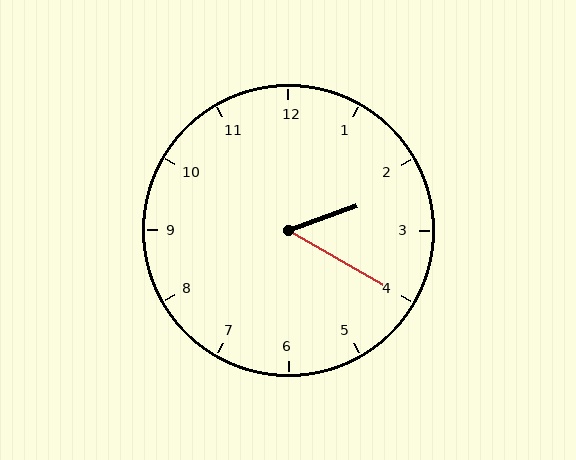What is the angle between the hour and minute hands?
Approximately 50 degrees.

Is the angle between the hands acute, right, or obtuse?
It is acute.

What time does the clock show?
2:20.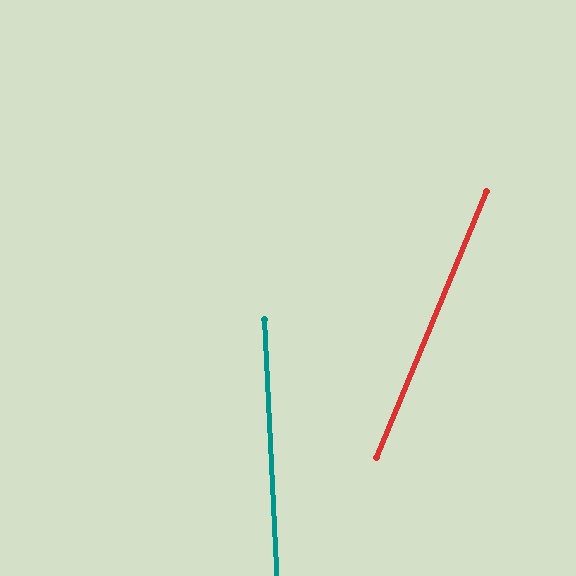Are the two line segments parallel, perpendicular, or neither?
Neither parallel nor perpendicular — they differ by about 25°.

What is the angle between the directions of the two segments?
Approximately 25 degrees.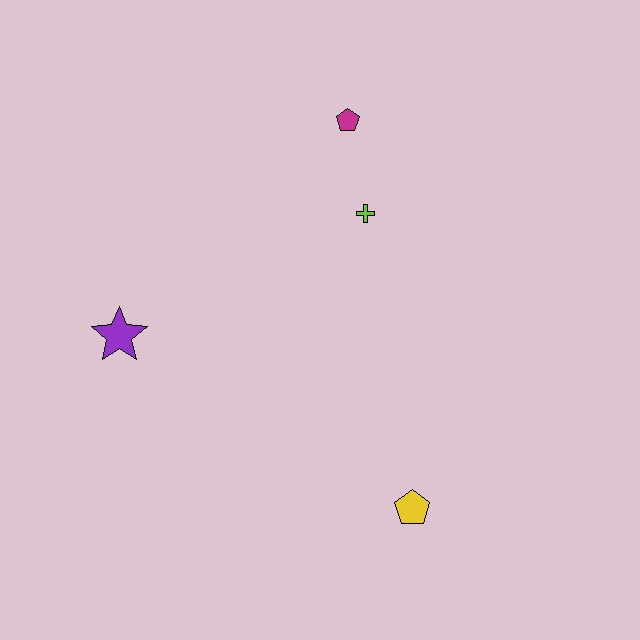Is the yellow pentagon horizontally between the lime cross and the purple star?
No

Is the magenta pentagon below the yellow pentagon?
No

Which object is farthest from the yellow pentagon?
The magenta pentagon is farthest from the yellow pentagon.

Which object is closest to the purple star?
The lime cross is closest to the purple star.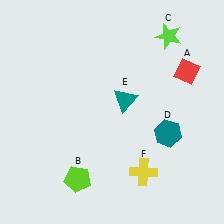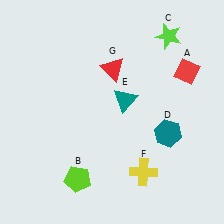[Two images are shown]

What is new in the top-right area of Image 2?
A red triangle (G) was added in the top-right area of Image 2.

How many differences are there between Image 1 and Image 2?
There is 1 difference between the two images.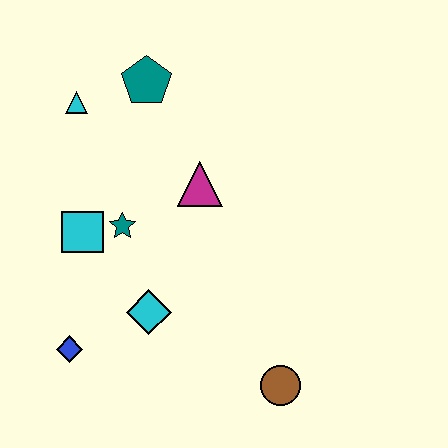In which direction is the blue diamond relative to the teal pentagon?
The blue diamond is below the teal pentagon.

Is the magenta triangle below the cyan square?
No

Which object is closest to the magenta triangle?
The teal star is closest to the magenta triangle.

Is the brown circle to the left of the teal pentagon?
No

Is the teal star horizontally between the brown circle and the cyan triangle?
Yes